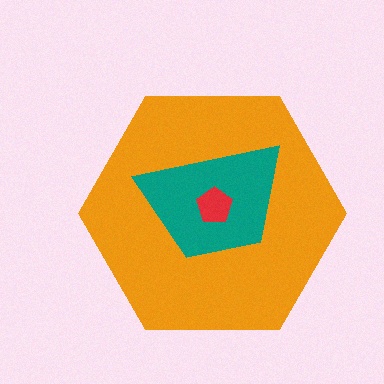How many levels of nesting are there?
3.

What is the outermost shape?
The orange hexagon.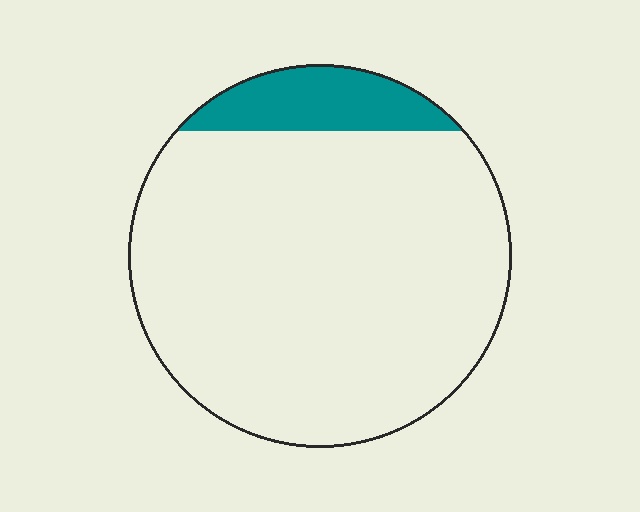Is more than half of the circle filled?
No.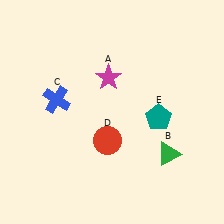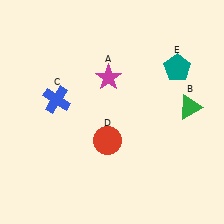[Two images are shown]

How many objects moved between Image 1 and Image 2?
2 objects moved between the two images.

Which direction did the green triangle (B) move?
The green triangle (B) moved up.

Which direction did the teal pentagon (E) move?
The teal pentagon (E) moved up.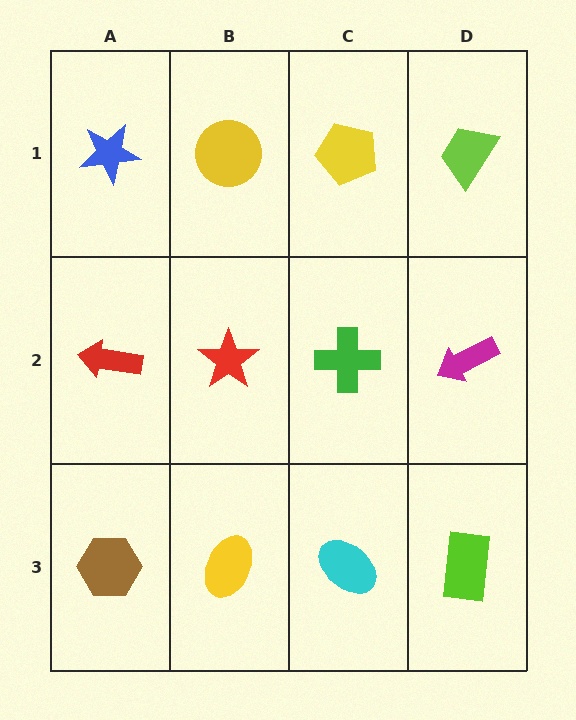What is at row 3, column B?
A yellow ellipse.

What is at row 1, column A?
A blue star.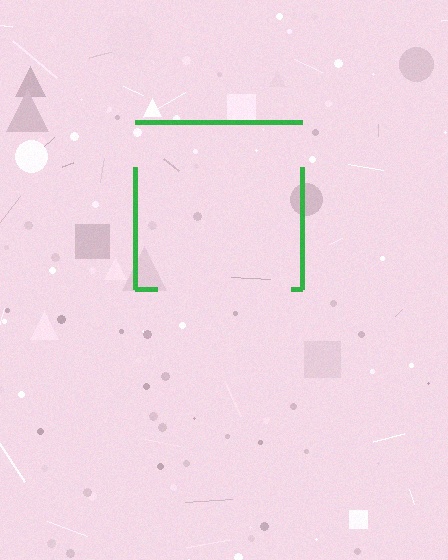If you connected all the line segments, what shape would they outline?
They would outline a square.